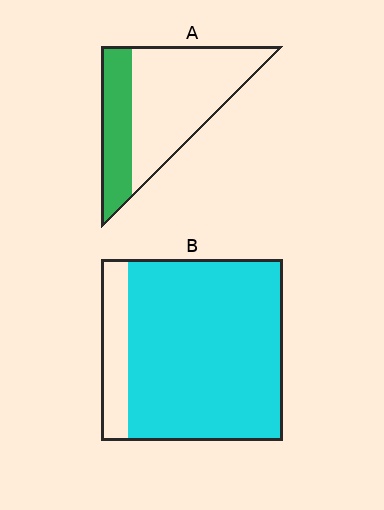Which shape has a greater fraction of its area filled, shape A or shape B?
Shape B.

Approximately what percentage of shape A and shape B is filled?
A is approximately 30% and B is approximately 85%.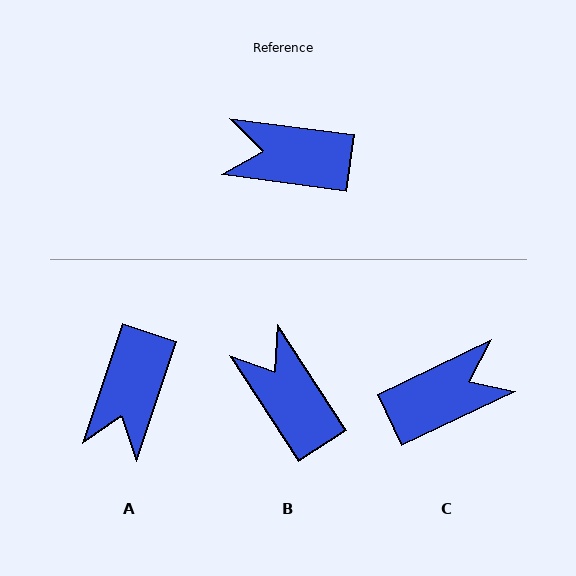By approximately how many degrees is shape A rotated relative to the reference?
Approximately 79 degrees counter-clockwise.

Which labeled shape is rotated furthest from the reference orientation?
C, about 147 degrees away.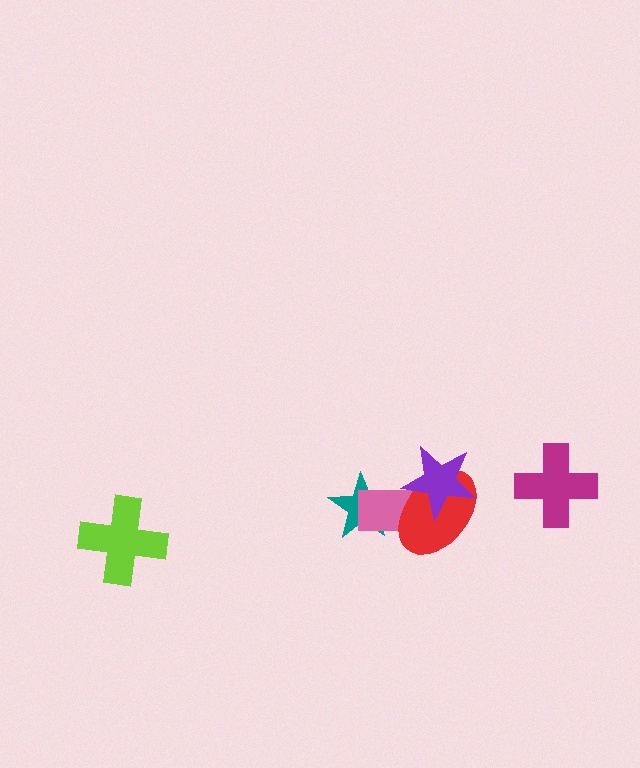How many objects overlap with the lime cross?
0 objects overlap with the lime cross.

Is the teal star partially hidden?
Yes, it is partially covered by another shape.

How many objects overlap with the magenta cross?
0 objects overlap with the magenta cross.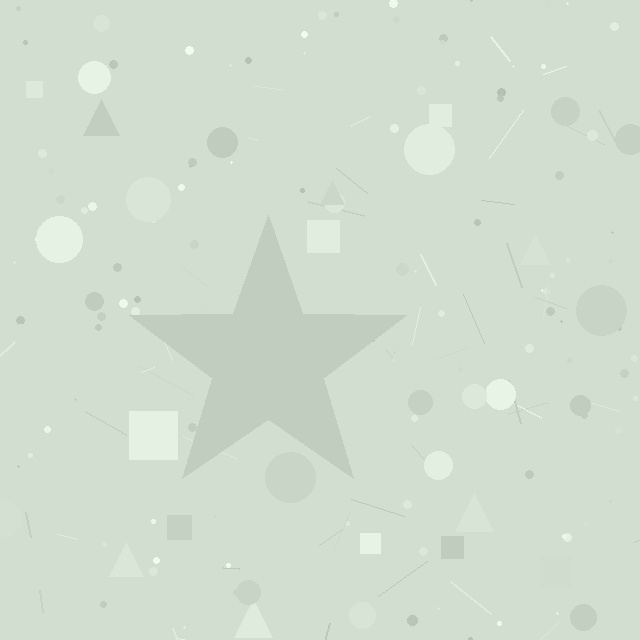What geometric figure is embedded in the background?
A star is embedded in the background.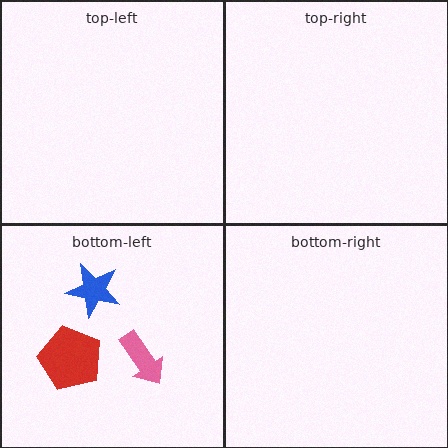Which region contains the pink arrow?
The bottom-left region.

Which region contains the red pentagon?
The bottom-left region.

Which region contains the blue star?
The bottom-left region.